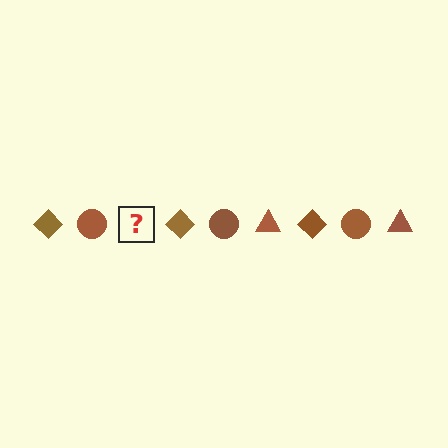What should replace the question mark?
The question mark should be replaced with a brown triangle.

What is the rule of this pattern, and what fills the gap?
The rule is that the pattern cycles through diamond, circle, triangle shapes in brown. The gap should be filled with a brown triangle.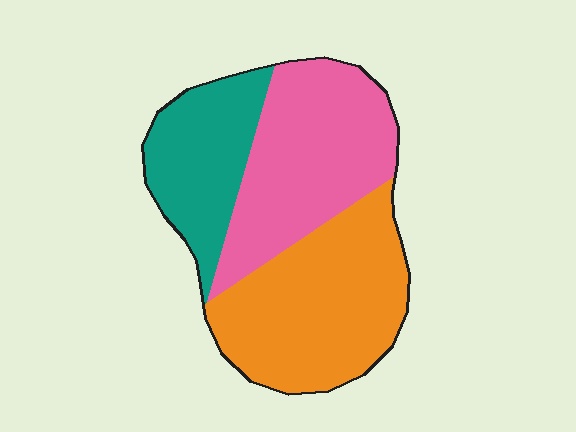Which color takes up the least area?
Teal, at roughly 25%.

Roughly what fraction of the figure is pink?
Pink takes up about three eighths (3/8) of the figure.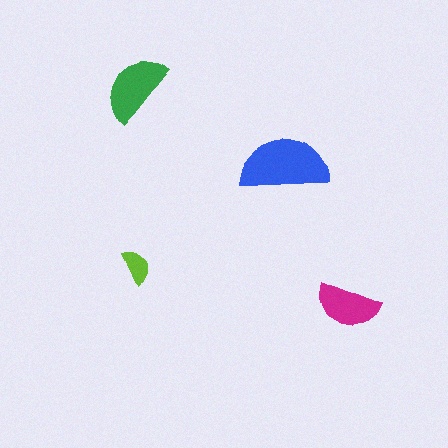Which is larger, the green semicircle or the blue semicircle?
The blue one.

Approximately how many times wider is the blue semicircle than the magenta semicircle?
About 1.5 times wider.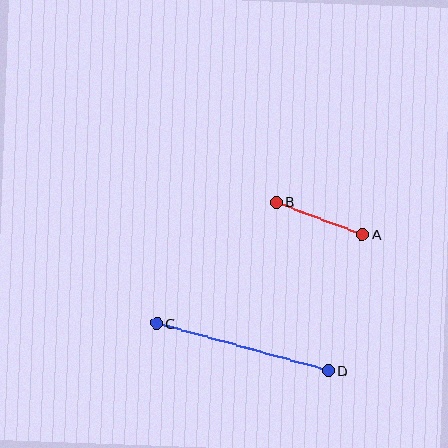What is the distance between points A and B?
The distance is approximately 92 pixels.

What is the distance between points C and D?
The distance is approximately 178 pixels.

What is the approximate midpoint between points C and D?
The midpoint is at approximately (242, 347) pixels.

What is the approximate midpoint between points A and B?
The midpoint is at approximately (319, 218) pixels.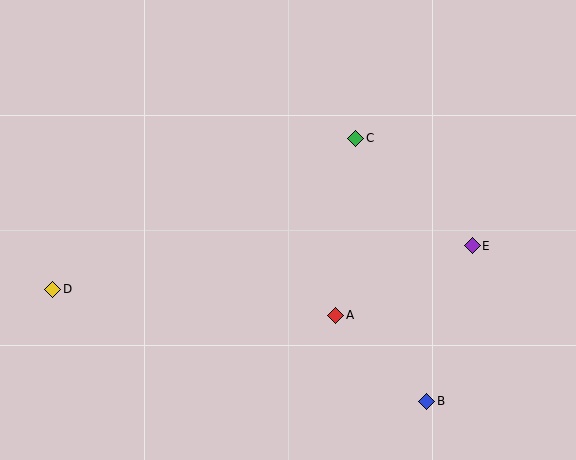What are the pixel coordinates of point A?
Point A is at (336, 315).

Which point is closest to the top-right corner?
Point C is closest to the top-right corner.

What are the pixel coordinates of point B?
Point B is at (427, 401).